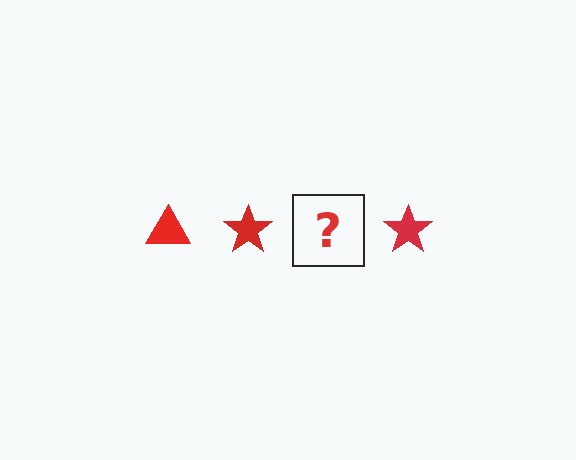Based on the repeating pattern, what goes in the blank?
The blank should be a red triangle.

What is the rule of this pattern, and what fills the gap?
The rule is that the pattern cycles through triangle, star shapes in red. The gap should be filled with a red triangle.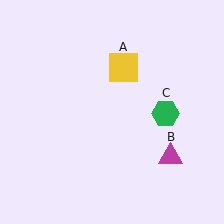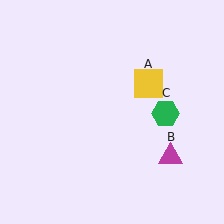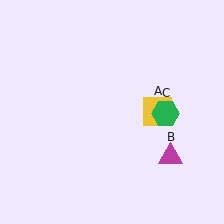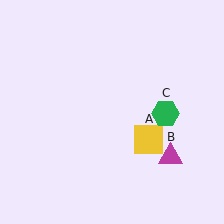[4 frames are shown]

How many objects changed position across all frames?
1 object changed position: yellow square (object A).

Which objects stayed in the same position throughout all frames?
Magenta triangle (object B) and green hexagon (object C) remained stationary.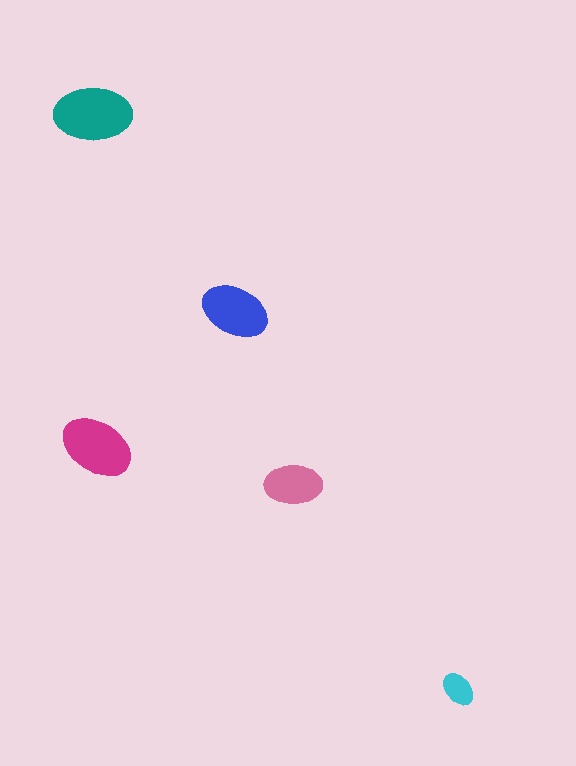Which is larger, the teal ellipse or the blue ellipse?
The teal one.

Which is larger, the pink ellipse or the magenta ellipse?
The magenta one.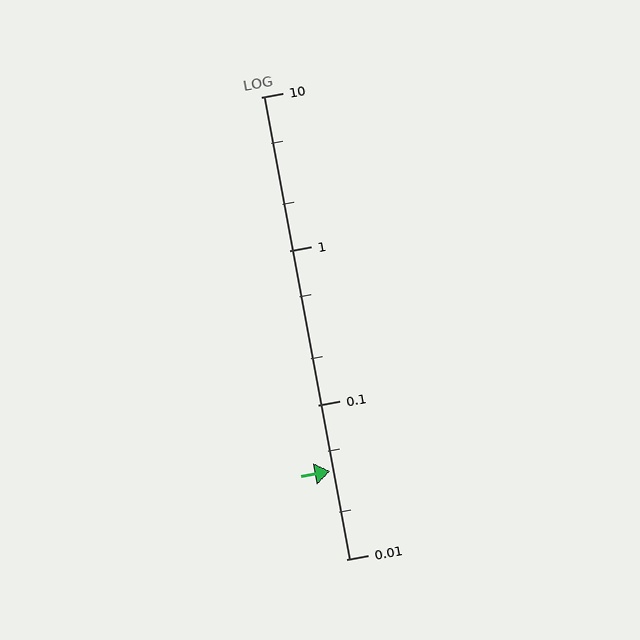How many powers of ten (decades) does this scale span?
The scale spans 3 decades, from 0.01 to 10.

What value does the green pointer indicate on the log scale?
The pointer indicates approximately 0.037.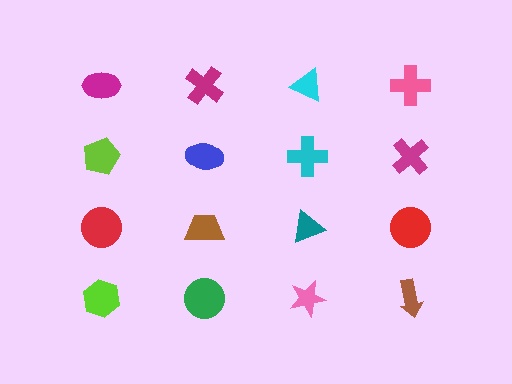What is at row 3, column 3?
A teal triangle.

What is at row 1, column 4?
A pink cross.